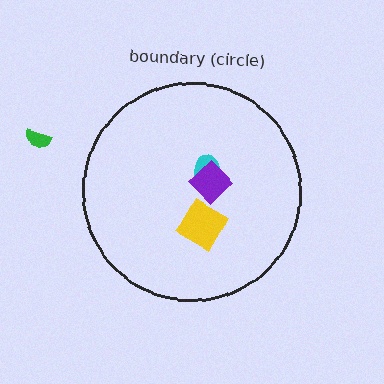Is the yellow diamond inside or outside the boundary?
Inside.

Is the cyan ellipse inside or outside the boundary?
Inside.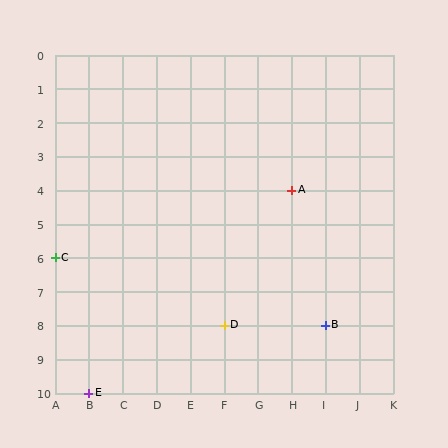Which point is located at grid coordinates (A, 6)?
Point C is at (A, 6).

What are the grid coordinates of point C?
Point C is at grid coordinates (A, 6).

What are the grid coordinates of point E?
Point E is at grid coordinates (B, 10).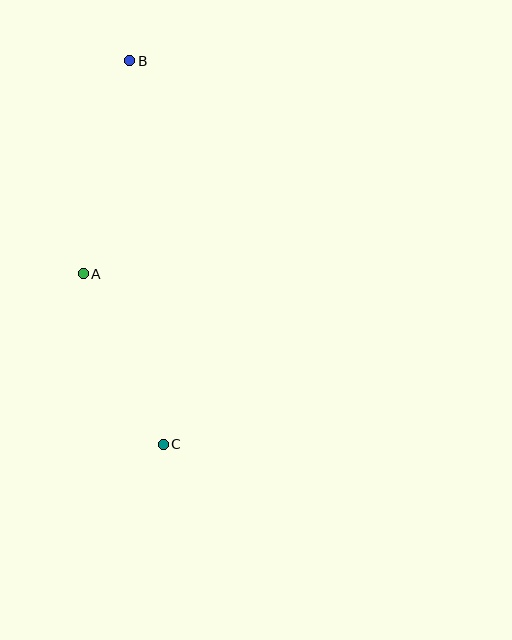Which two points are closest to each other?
Points A and C are closest to each other.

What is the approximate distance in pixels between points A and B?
The distance between A and B is approximately 218 pixels.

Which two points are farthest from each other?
Points B and C are farthest from each other.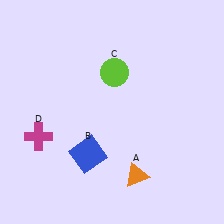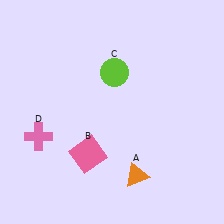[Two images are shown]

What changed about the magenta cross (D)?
In Image 1, D is magenta. In Image 2, it changed to pink.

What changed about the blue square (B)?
In Image 1, B is blue. In Image 2, it changed to pink.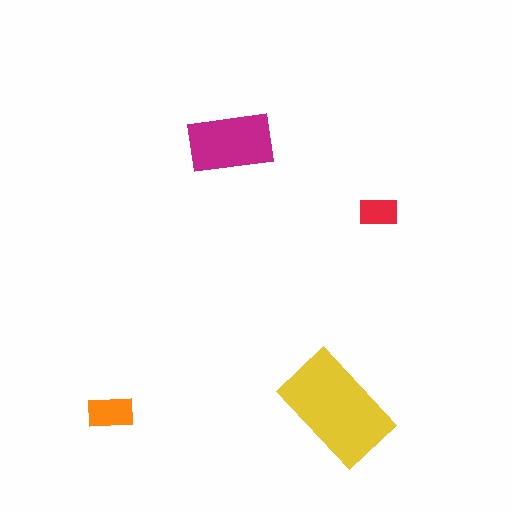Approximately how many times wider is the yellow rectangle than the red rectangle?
About 3 times wider.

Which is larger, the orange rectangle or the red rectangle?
The orange one.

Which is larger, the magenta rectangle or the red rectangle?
The magenta one.